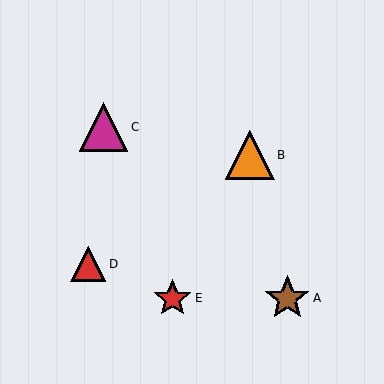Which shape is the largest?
The orange triangle (labeled B) is the largest.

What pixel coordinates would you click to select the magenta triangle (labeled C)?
Click at (104, 127) to select the magenta triangle C.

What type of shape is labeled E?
Shape E is a red star.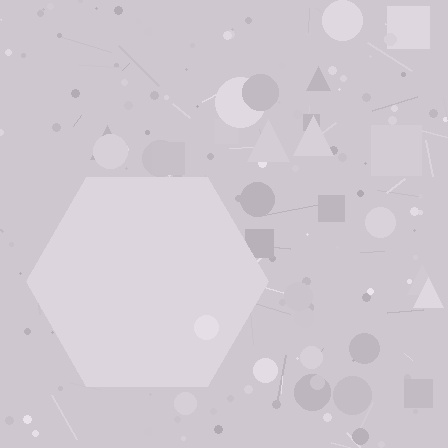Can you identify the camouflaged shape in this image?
The camouflaged shape is a hexagon.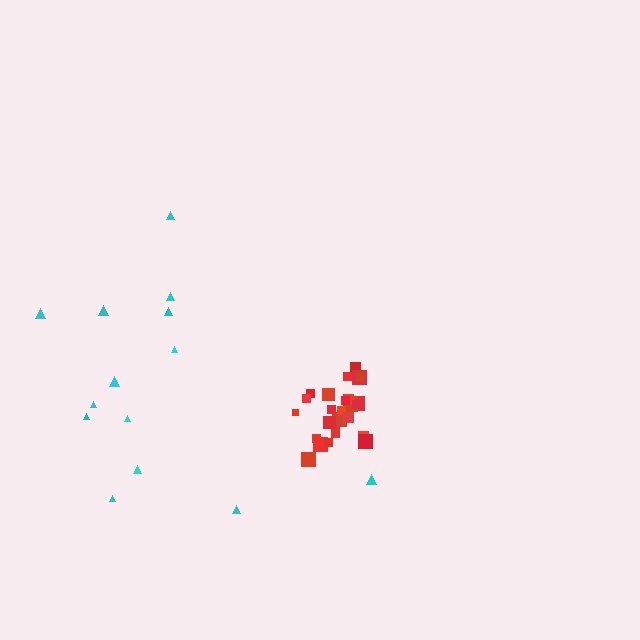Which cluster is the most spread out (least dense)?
Cyan.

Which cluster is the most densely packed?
Red.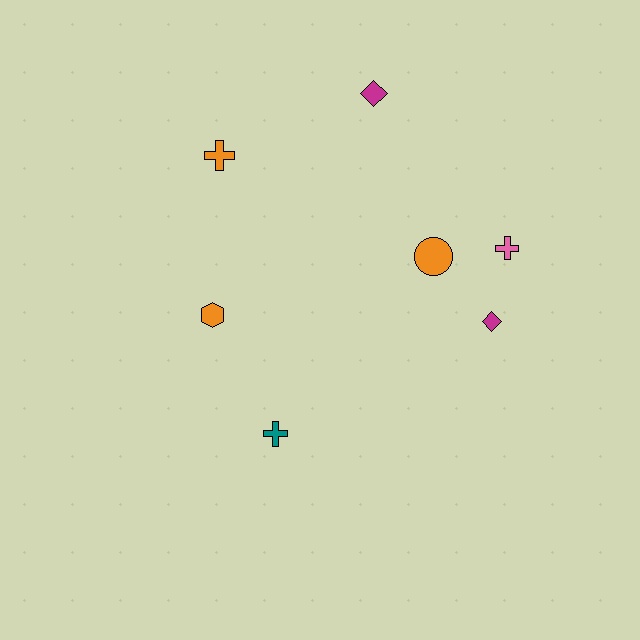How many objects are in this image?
There are 7 objects.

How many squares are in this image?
There are no squares.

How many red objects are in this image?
There are no red objects.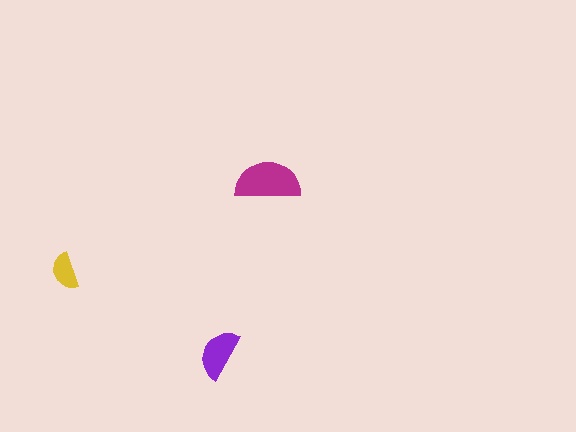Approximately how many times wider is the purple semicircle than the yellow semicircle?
About 1.5 times wider.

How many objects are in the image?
There are 3 objects in the image.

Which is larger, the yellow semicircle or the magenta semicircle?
The magenta one.